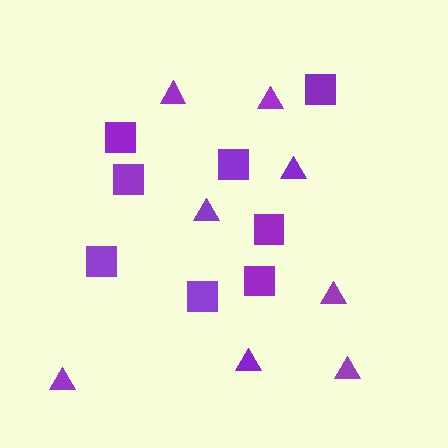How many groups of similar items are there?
There are 2 groups: one group of squares (8) and one group of triangles (8).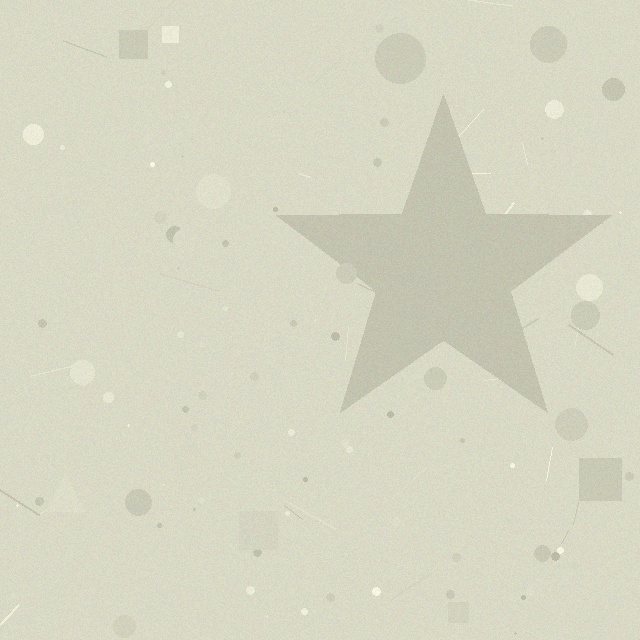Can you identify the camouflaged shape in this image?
The camouflaged shape is a star.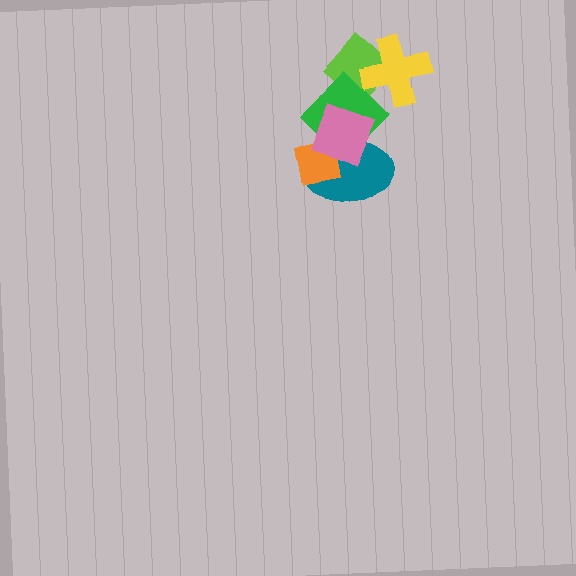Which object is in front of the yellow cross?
The green diamond is in front of the yellow cross.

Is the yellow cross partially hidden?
Yes, it is partially covered by another shape.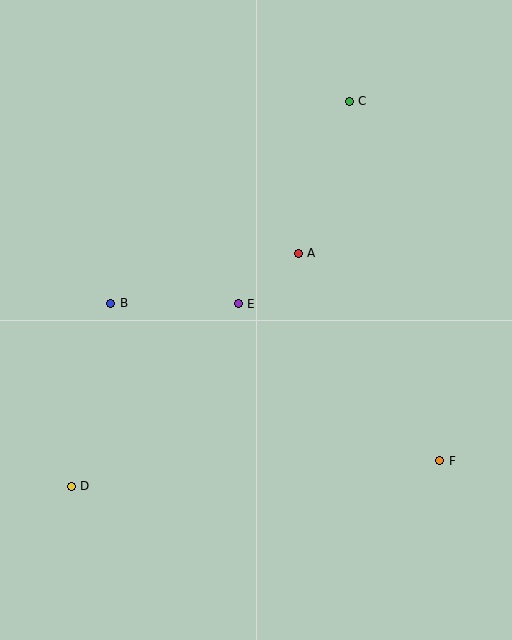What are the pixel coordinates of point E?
Point E is at (238, 304).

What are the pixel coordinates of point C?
Point C is at (349, 101).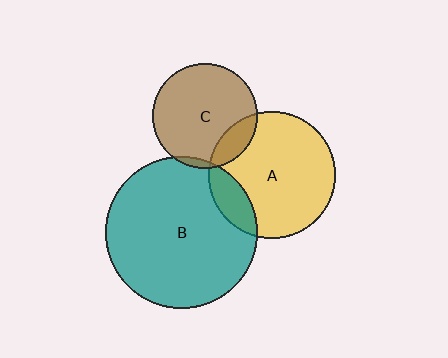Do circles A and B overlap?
Yes.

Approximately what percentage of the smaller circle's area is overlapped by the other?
Approximately 15%.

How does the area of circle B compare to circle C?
Approximately 2.1 times.